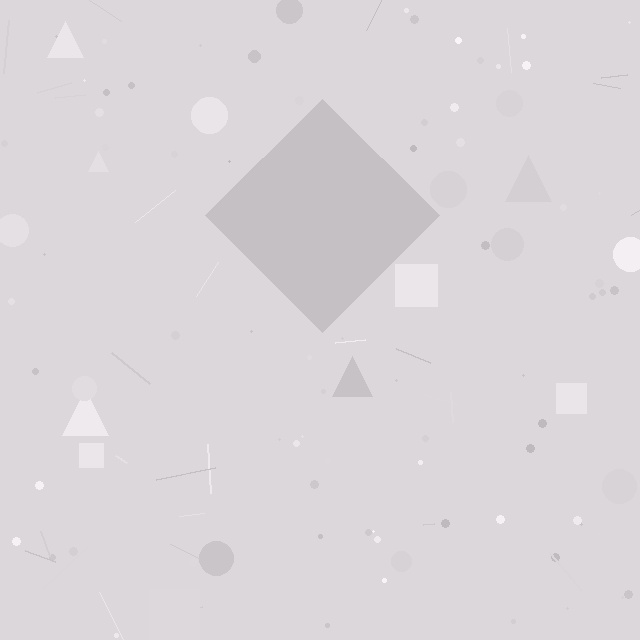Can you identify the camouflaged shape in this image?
The camouflaged shape is a diamond.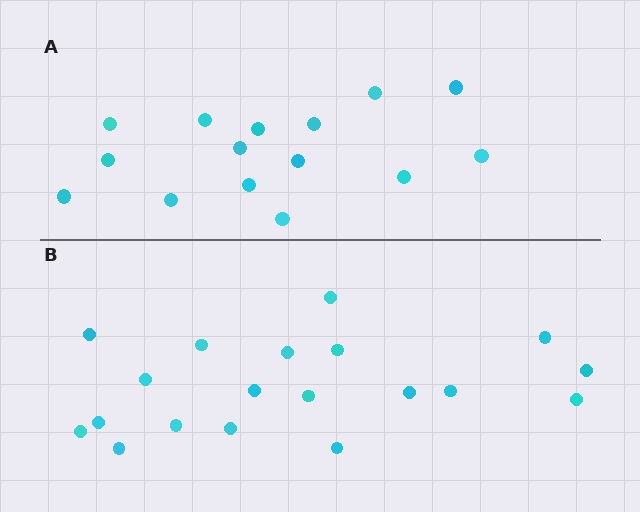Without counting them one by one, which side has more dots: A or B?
Region B (the bottom region) has more dots.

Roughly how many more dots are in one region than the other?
Region B has about 4 more dots than region A.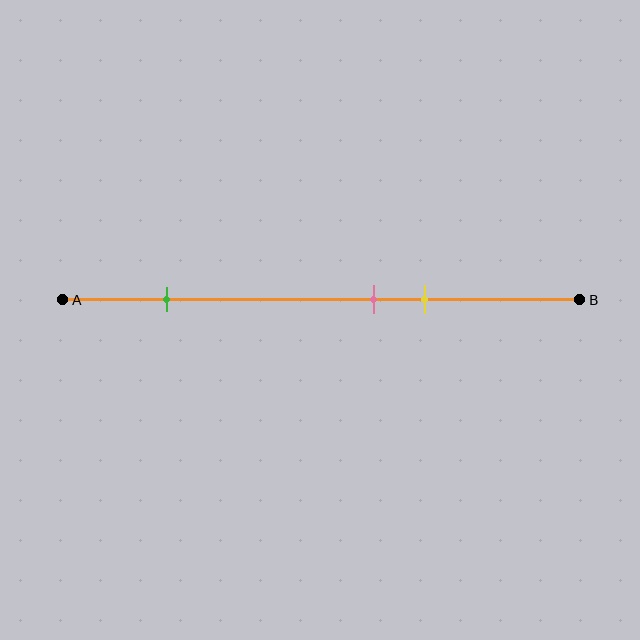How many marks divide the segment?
There are 3 marks dividing the segment.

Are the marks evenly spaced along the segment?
No, the marks are not evenly spaced.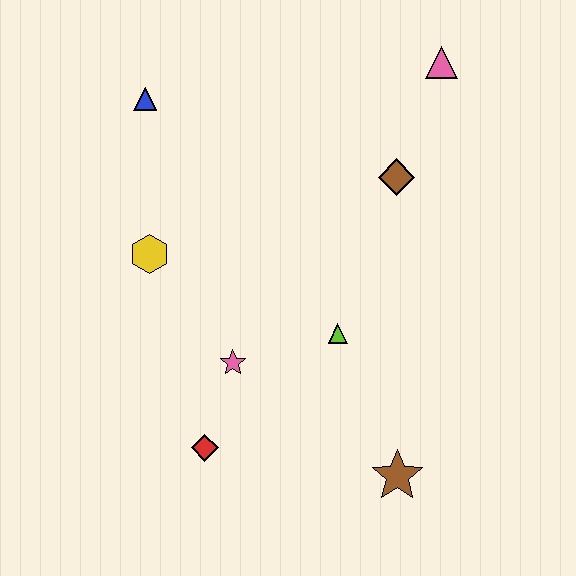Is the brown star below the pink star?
Yes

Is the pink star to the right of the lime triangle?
No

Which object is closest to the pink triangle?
The brown diamond is closest to the pink triangle.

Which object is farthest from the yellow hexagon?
The pink triangle is farthest from the yellow hexagon.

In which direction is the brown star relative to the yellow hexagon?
The brown star is to the right of the yellow hexagon.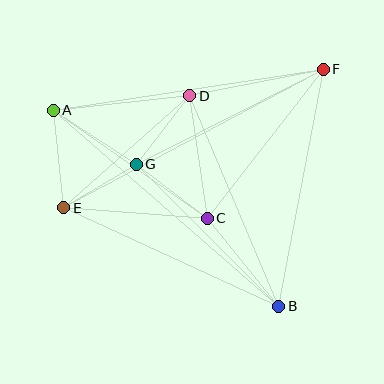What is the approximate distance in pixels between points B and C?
The distance between B and C is approximately 113 pixels.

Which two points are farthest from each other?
Points A and B are farthest from each other.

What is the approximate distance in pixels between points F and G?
The distance between F and G is approximately 210 pixels.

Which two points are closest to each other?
Points E and G are closest to each other.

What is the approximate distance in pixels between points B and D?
The distance between B and D is approximately 228 pixels.